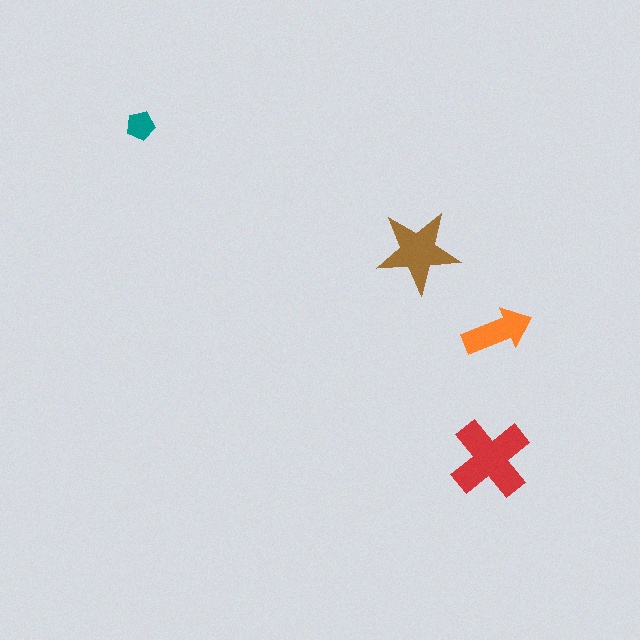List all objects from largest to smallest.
The red cross, the brown star, the orange arrow, the teal pentagon.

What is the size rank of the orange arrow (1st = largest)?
3rd.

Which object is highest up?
The teal pentagon is topmost.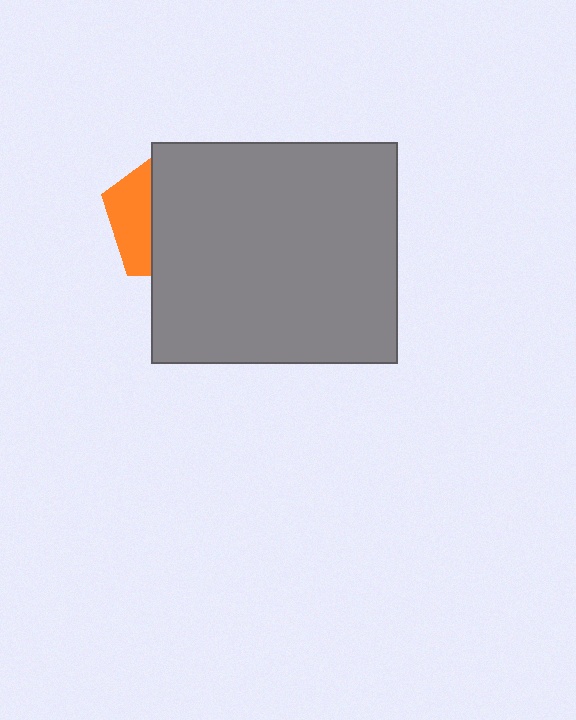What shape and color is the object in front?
The object in front is a gray rectangle.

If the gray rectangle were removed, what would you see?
You would see the complete orange pentagon.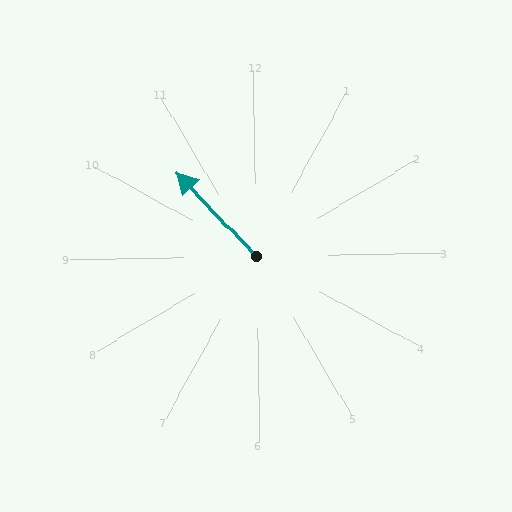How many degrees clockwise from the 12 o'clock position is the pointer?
Approximately 317 degrees.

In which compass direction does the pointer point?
Northwest.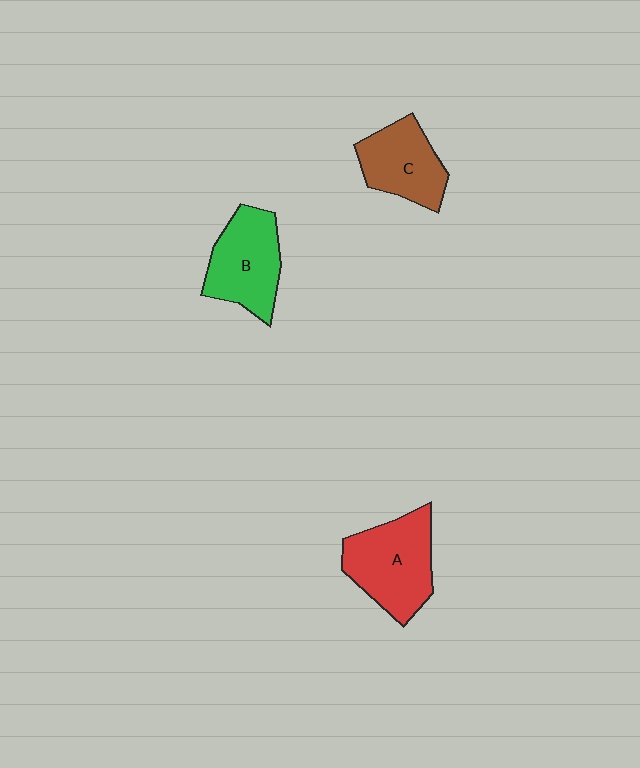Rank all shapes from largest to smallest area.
From largest to smallest: A (red), B (green), C (brown).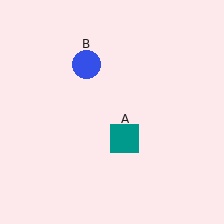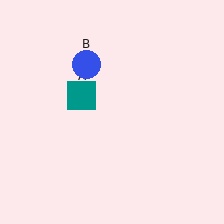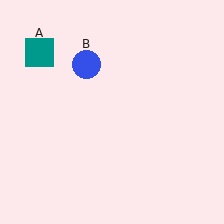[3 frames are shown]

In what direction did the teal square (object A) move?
The teal square (object A) moved up and to the left.